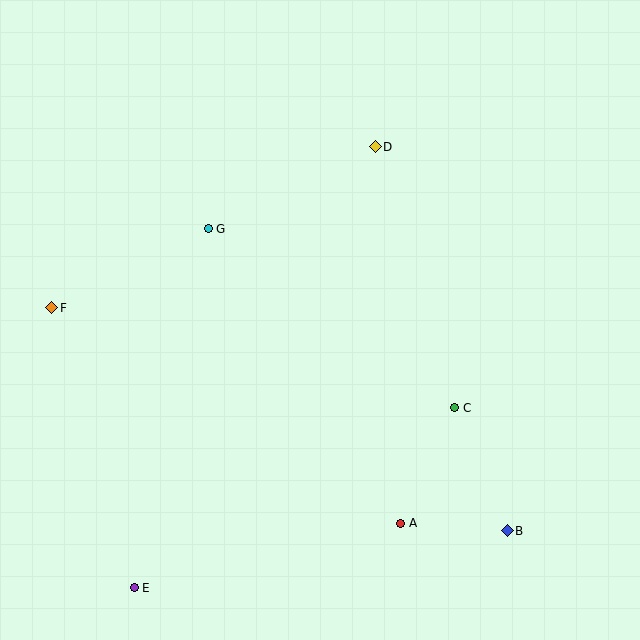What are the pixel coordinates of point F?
Point F is at (52, 308).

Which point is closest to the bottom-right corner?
Point B is closest to the bottom-right corner.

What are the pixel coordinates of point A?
Point A is at (401, 523).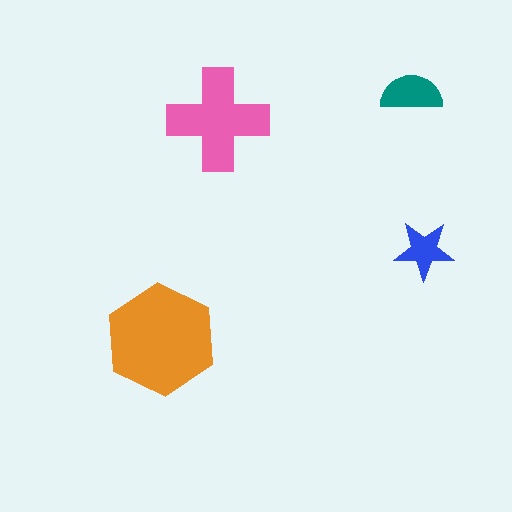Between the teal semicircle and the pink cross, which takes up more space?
The pink cross.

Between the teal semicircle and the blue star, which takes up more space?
The teal semicircle.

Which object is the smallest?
The blue star.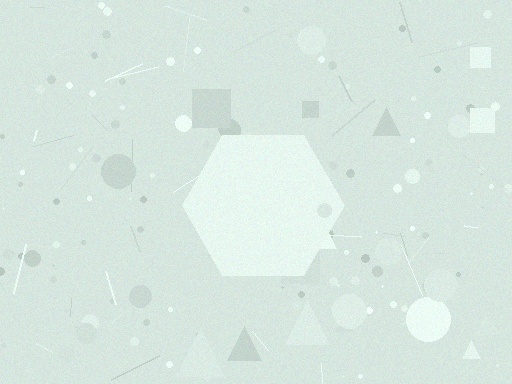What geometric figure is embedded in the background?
A hexagon is embedded in the background.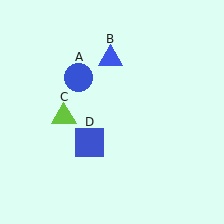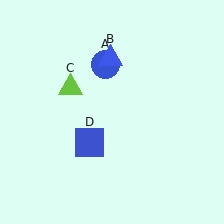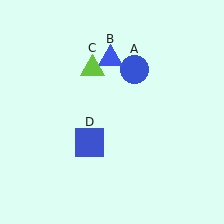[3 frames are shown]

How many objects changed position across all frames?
2 objects changed position: blue circle (object A), lime triangle (object C).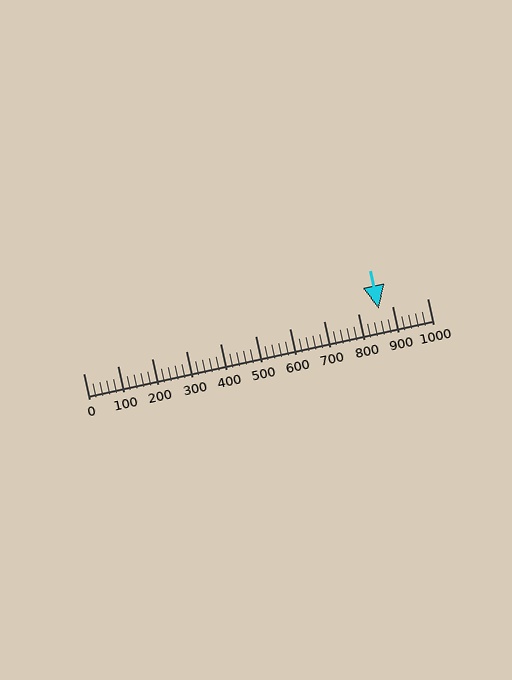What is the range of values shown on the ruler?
The ruler shows values from 0 to 1000.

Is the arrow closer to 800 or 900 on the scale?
The arrow is closer to 900.